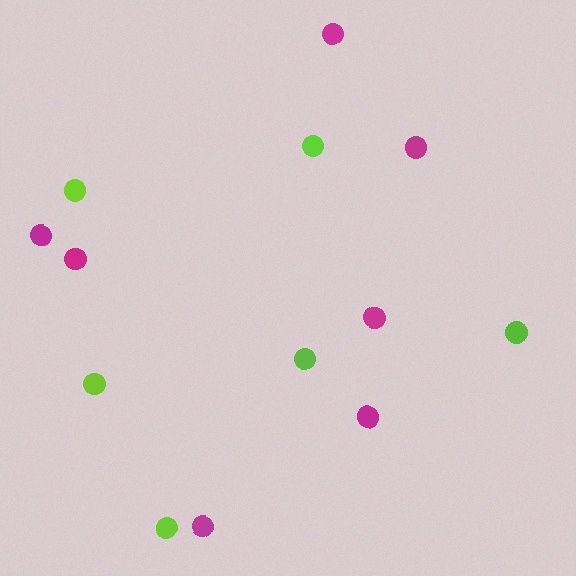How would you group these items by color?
There are 2 groups: one group of magenta circles (7) and one group of lime circles (6).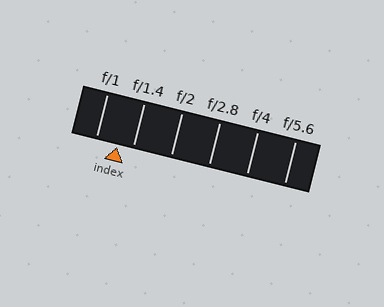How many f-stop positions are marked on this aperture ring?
There are 6 f-stop positions marked.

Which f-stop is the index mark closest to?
The index mark is closest to f/1.4.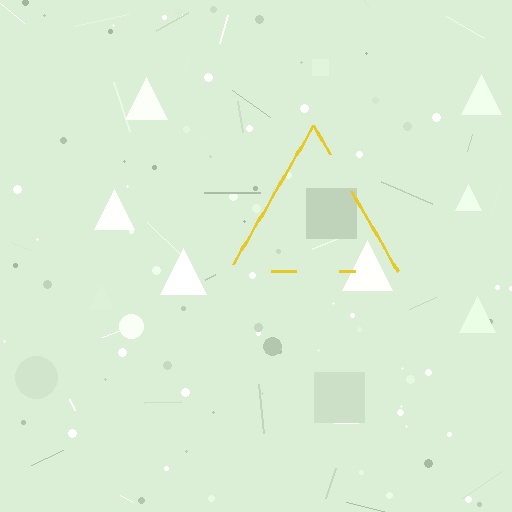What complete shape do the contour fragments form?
The contour fragments form a triangle.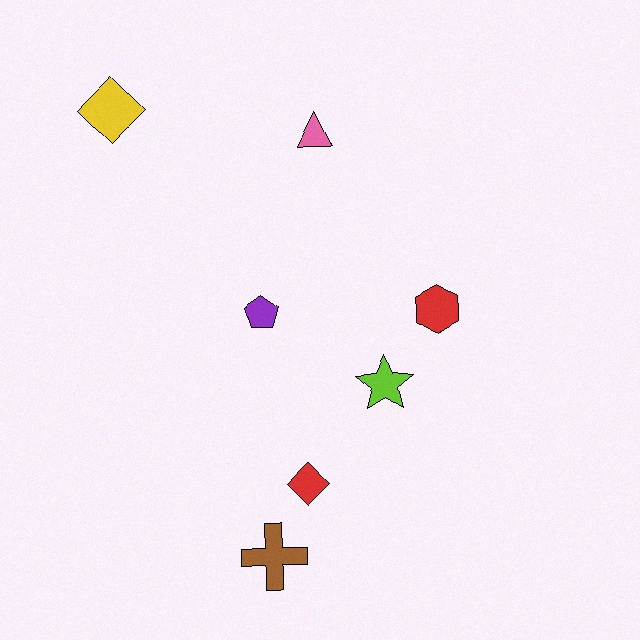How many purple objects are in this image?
There is 1 purple object.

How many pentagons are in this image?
There is 1 pentagon.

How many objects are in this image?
There are 7 objects.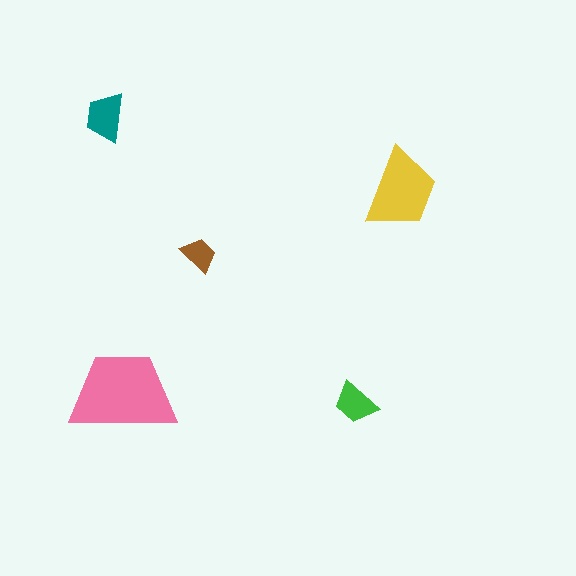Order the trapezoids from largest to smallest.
the pink one, the yellow one, the teal one, the green one, the brown one.